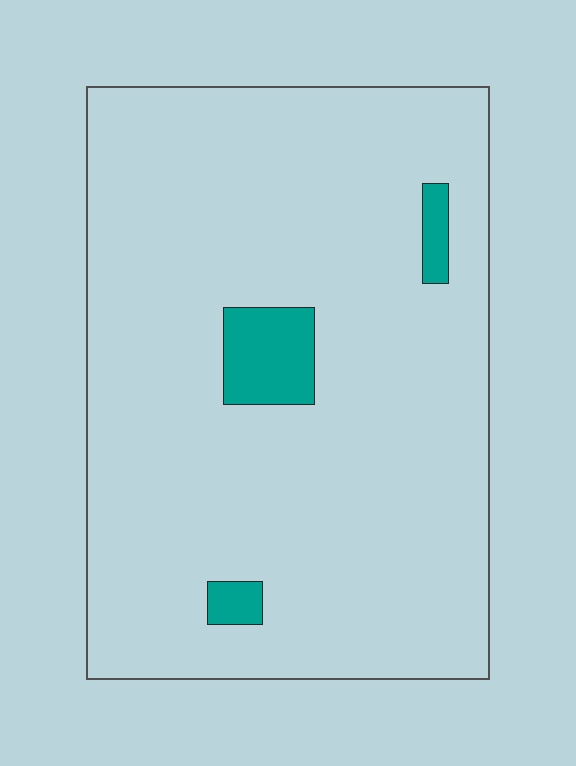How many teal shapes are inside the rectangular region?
3.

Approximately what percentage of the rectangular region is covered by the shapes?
Approximately 5%.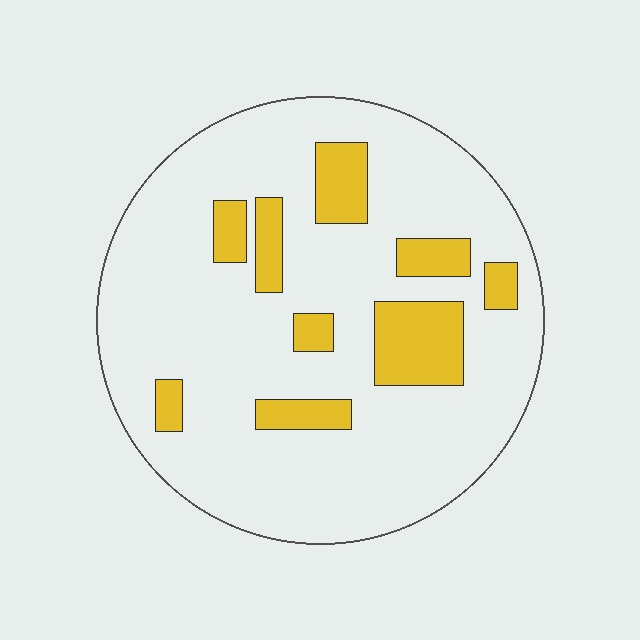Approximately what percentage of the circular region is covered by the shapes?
Approximately 15%.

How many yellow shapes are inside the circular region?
9.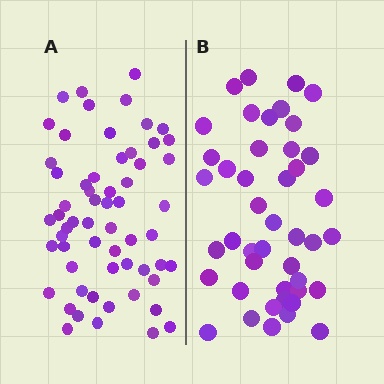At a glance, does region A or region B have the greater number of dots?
Region A (the left region) has more dots.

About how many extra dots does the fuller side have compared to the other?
Region A has approximately 15 more dots than region B.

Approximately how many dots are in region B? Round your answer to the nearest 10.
About 40 dots. (The exact count is 44, which rounds to 40.)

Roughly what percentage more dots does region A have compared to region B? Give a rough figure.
About 35% more.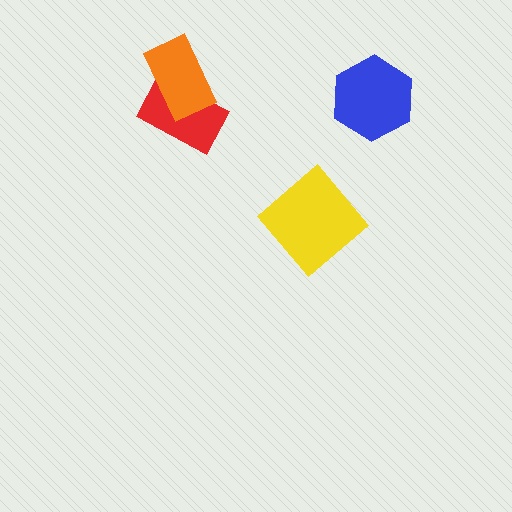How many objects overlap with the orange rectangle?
1 object overlaps with the orange rectangle.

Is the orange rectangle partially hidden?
No, no other shape covers it.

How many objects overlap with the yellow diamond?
0 objects overlap with the yellow diamond.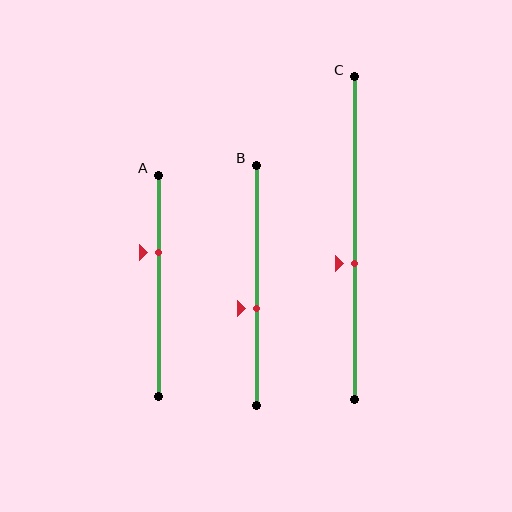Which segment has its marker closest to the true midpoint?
Segment C has its marker closest to the true midpoint.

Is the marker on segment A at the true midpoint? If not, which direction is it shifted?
No, the marker on segment A is shifted upward by about 15% of the segment length.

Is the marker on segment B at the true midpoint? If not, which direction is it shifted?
No, the marker on segment B is shifted downward by about 9% of the segment length.